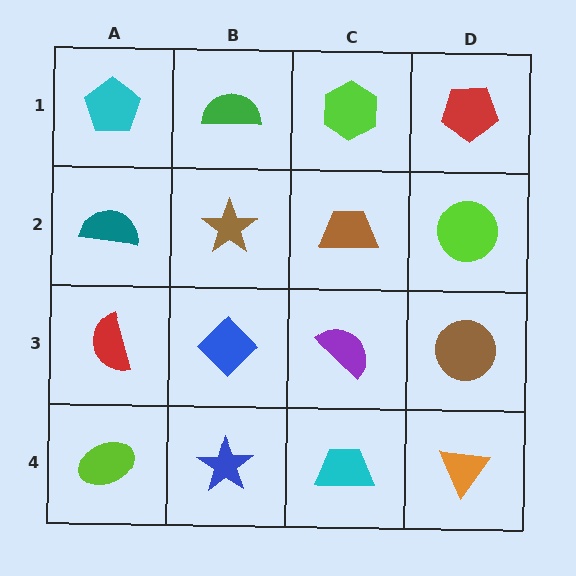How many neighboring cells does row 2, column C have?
4.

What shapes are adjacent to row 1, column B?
A brown star (row 2, column B), a cyan pentagon (row 1, column A), a lime hexagon (row 1, column C).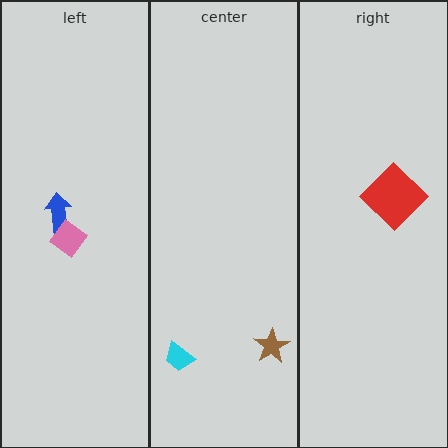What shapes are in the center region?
The brown star, the cyan trapezoid.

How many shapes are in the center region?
2.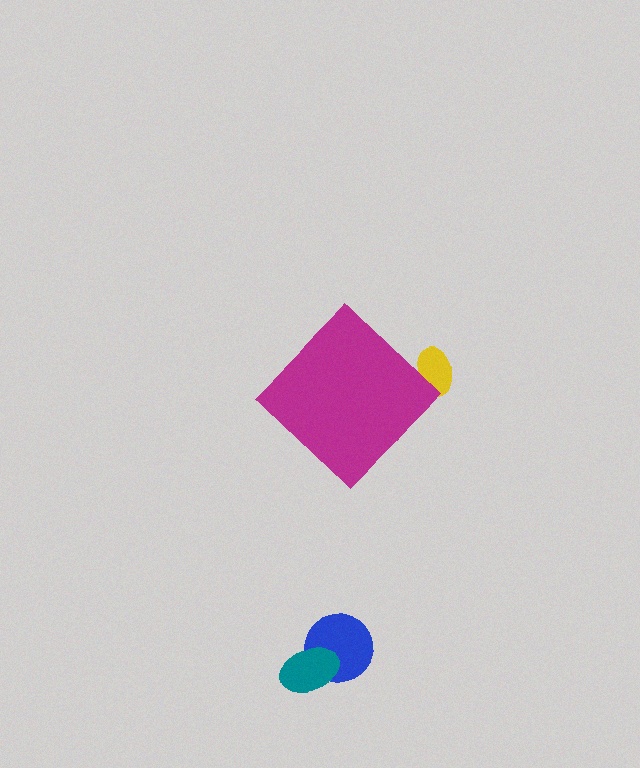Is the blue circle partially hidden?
No, the blue circle is fully visible.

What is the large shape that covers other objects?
A magenta diamond.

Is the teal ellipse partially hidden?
No, the teal ellipse is fully visible.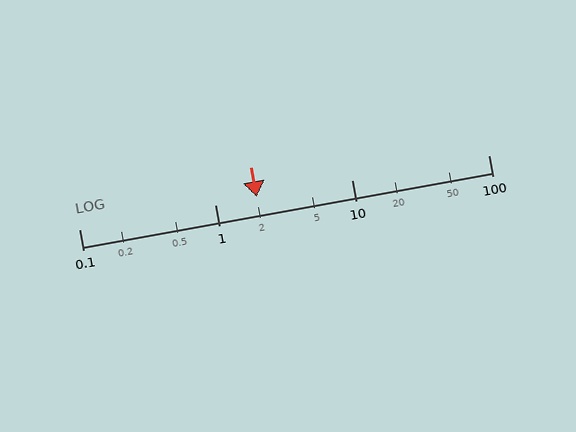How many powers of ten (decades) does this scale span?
The scale spans 3 decades, from 0.1 to 100.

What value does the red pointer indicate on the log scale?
The pointer indicates approximately 2.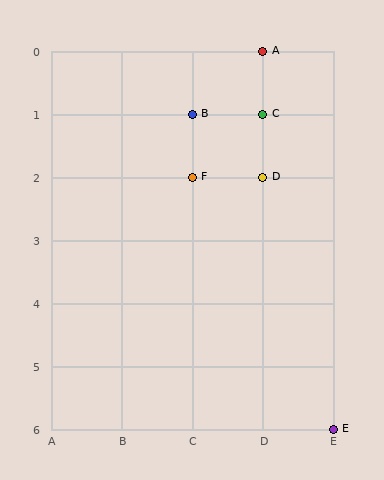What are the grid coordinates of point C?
Point C is at grid coordinates (D, 1).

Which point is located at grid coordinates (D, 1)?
Point C is at (D, 1).